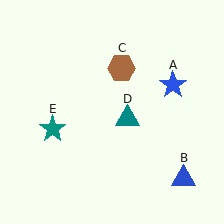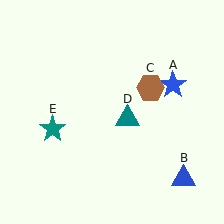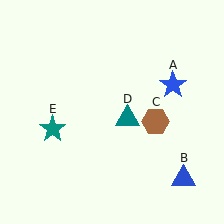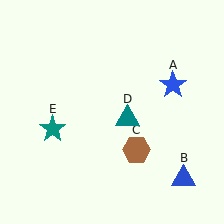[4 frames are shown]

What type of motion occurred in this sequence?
The brown hexagon (object C) rotated clockwise around the center of the scene.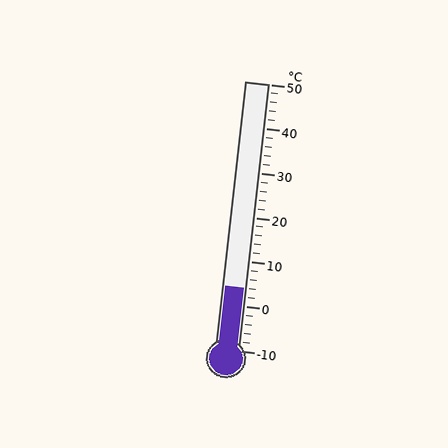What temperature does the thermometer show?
The thermometer shows approximately 4°C.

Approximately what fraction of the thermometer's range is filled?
The thermometer is filled to approximately 25% of its range.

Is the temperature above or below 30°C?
The temperature is below 30°C.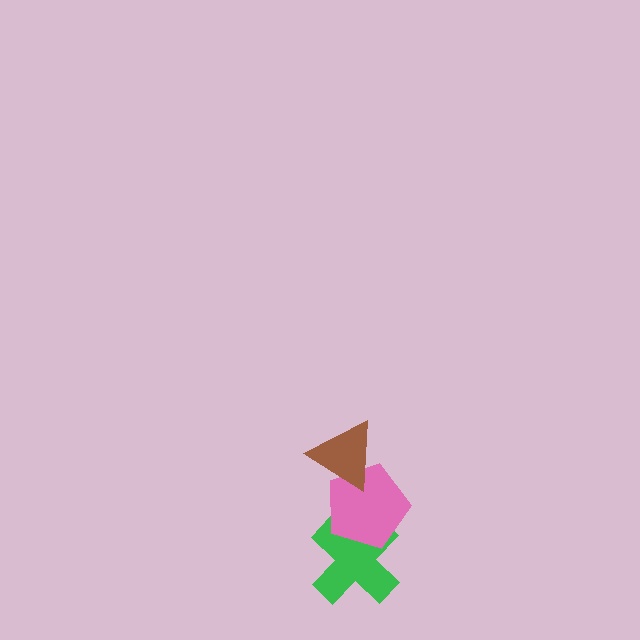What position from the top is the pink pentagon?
The pink pentagon is 2nd from the top.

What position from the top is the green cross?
The green cross is 3rd from the top.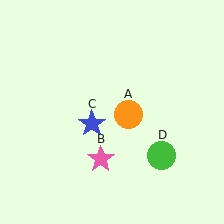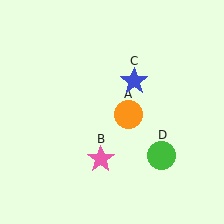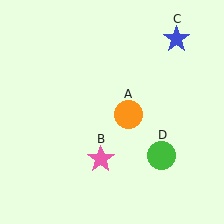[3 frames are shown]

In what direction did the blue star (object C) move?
The blue star (object C) moved up and to the right.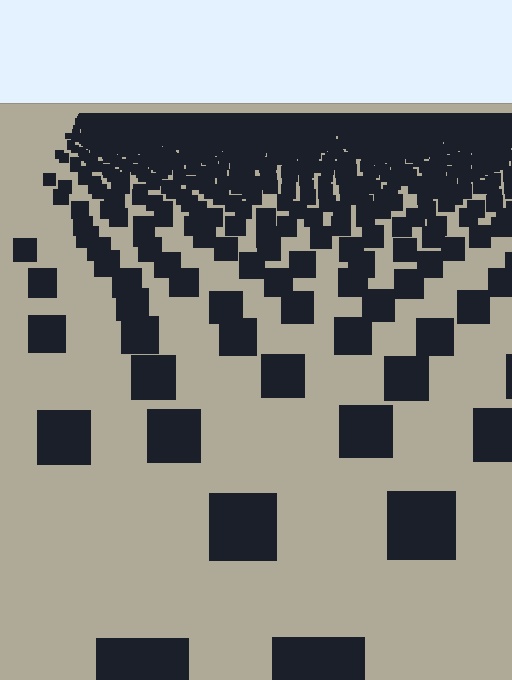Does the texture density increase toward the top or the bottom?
Density increases toward the top.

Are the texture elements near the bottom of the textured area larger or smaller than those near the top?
Larger. Near the bottom, elements are closer to the viewer and appear at a bigger on-screen size.